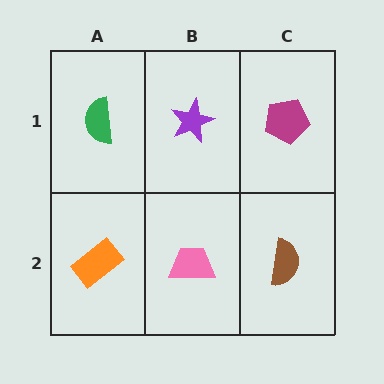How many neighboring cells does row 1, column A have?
2.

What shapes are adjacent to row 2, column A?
A green semicircle (row 1, column A), a pink trapezoid (row 2, column B).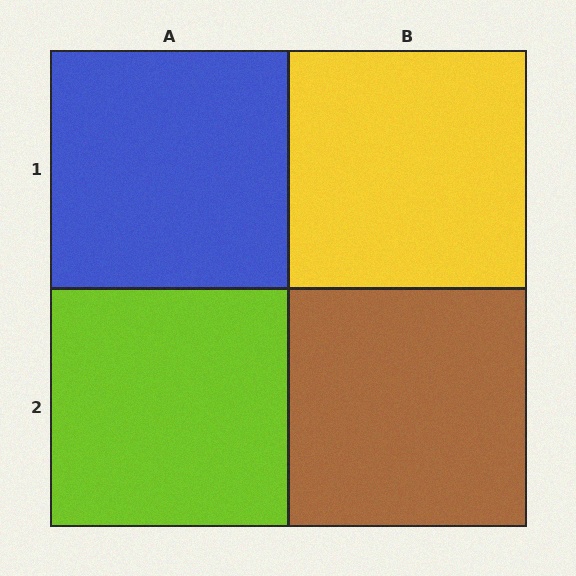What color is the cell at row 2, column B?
Brown.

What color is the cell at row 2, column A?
Lime.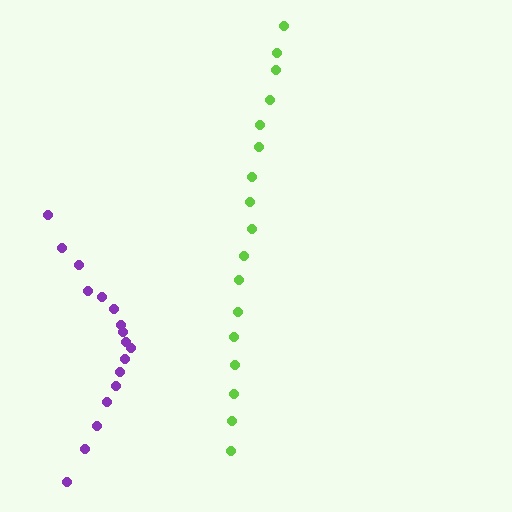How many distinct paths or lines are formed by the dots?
There are 2 distinct paths.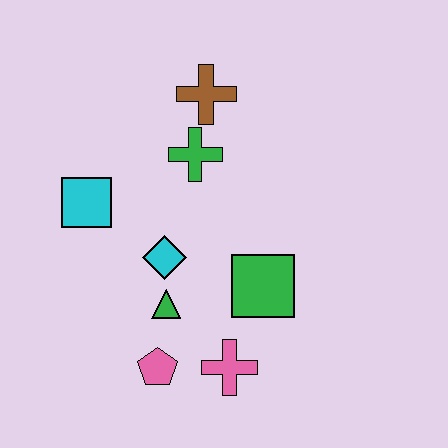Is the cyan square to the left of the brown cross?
Yes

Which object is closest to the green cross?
The brown cross is closest to the green cross.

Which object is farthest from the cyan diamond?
The brown cross is farthest from the cyan diamond.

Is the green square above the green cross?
No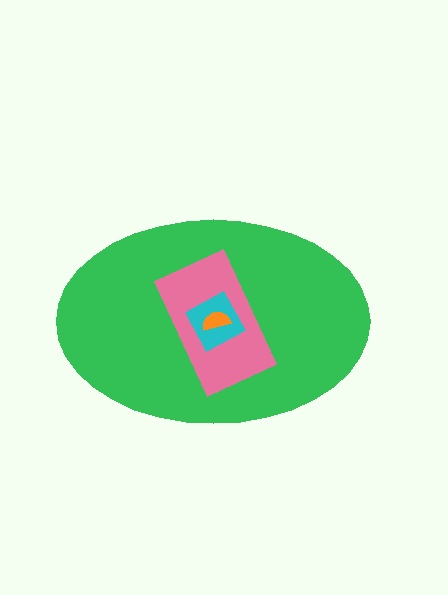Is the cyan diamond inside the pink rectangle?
Yes.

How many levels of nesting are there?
4.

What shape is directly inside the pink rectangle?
The cyan diamond.